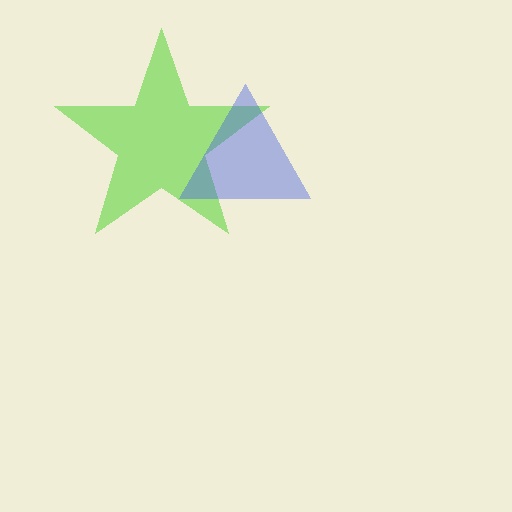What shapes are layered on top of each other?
The layered shapes are: a lime star, a blue triangle.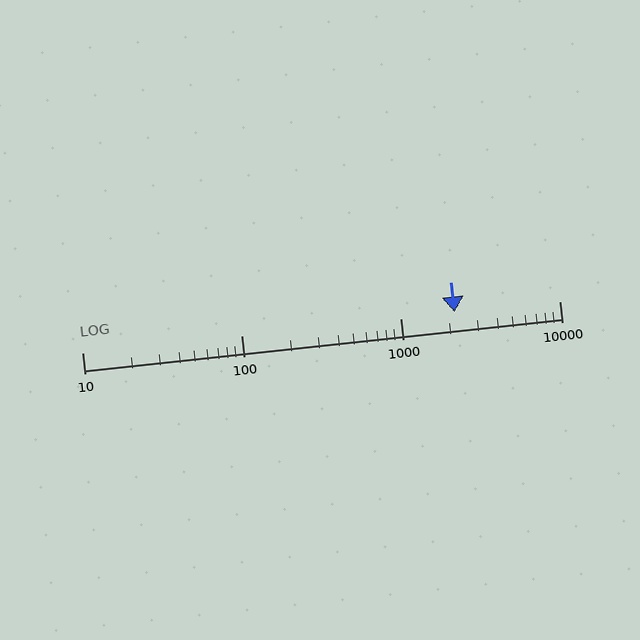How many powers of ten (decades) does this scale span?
The scale spans 3 decades, from 10 to 10000.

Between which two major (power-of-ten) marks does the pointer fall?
The pointer is between 1000 and 10000.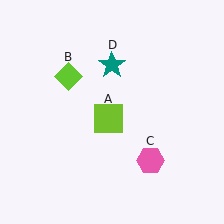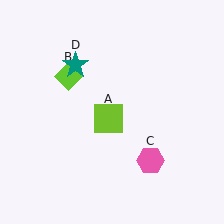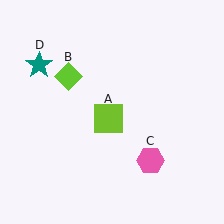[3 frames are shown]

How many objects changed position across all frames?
1 object changed position: teal star (object D).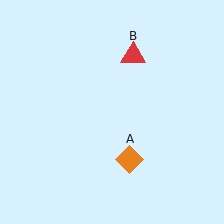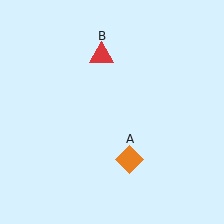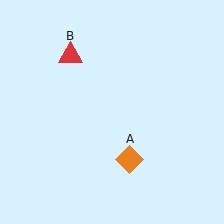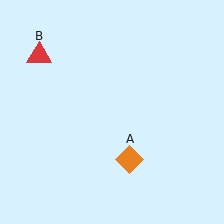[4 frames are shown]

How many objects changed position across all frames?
1 object changed position: red triangle (object B).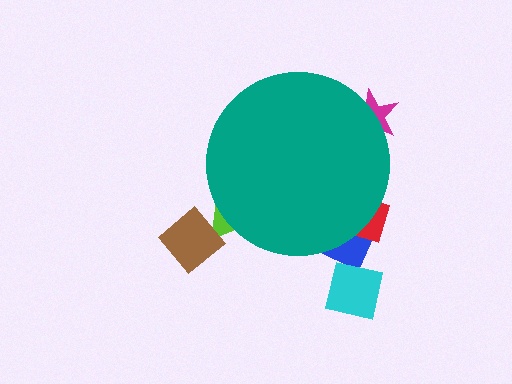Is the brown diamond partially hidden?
No, the brown diamond is fully visible.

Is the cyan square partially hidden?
No, the cyan square is fully visible.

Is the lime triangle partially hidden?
Yes, the lime triangle is partially hidden behind the teal circle.